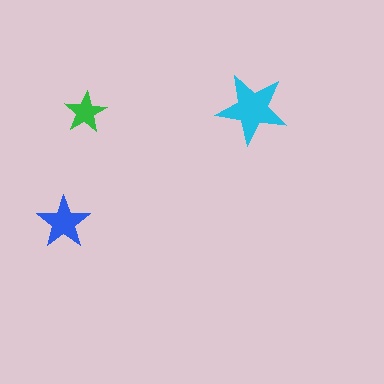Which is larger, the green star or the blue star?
The blue one.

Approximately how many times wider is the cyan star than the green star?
About 1.5 times wider.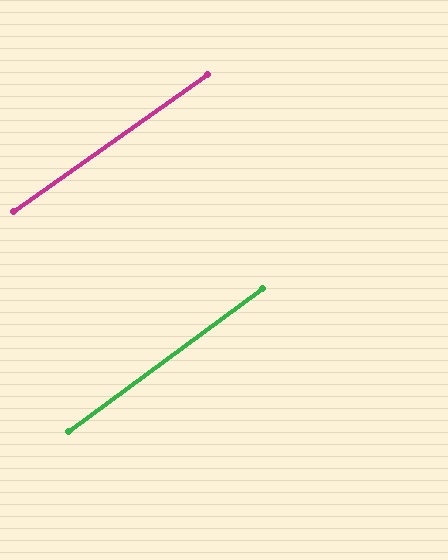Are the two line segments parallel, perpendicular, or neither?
Parallel — their directions differ by only 1.4°.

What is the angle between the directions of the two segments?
Approximately 1 degree.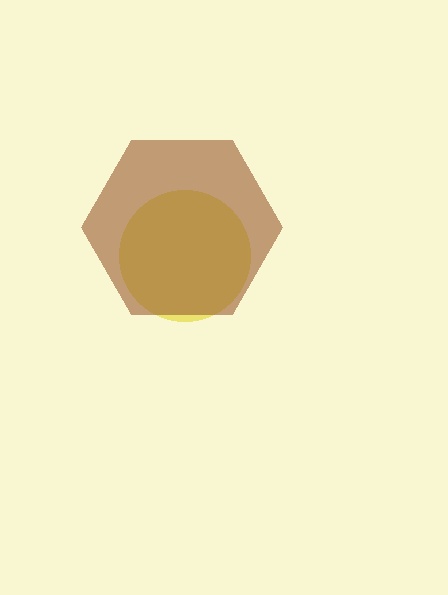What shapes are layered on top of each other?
The layered shapes are: a yellow circle, a brown hexagon.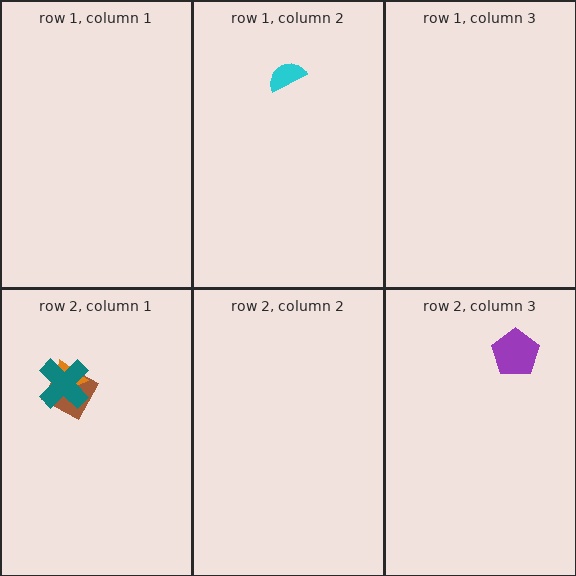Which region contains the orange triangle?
The row 2, column 1 region.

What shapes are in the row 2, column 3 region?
The purple pentagon.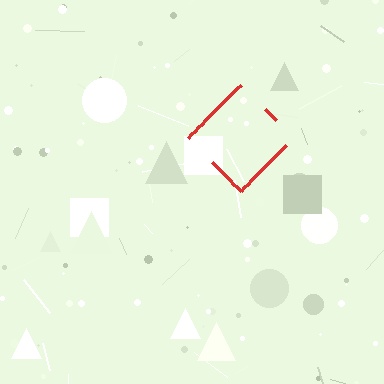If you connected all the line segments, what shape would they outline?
They would outline a diamond.